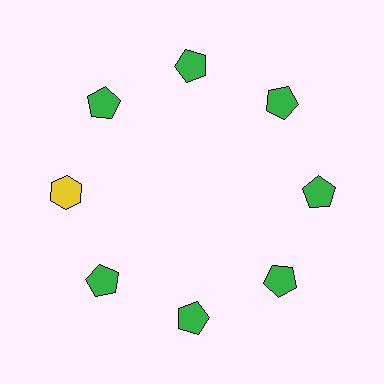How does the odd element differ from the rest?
It differs in both color (yellow instead of green) and shape (hexagon instead of pentagon).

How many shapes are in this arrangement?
There are 8 shapes arranged in a ring pattern.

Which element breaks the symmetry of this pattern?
The yellow hexagon at roughly the 9 o'clock position breaks the symmetry. All other shapes are green pentagons.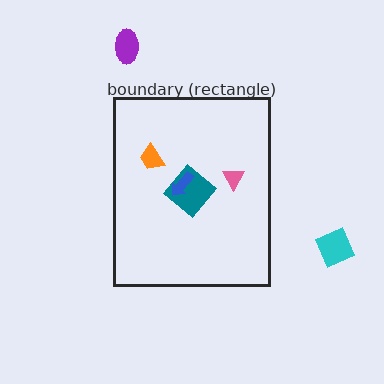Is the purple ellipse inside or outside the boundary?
Outside.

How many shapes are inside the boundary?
4 inside, 2 outside.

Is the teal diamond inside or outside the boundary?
Inside.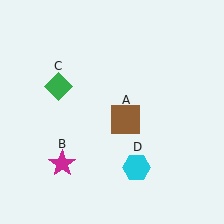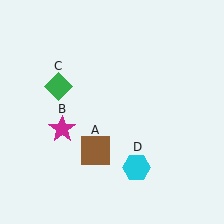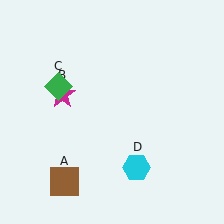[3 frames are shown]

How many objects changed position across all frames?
2 objects changed position: brown square (object A), magenta star (object B).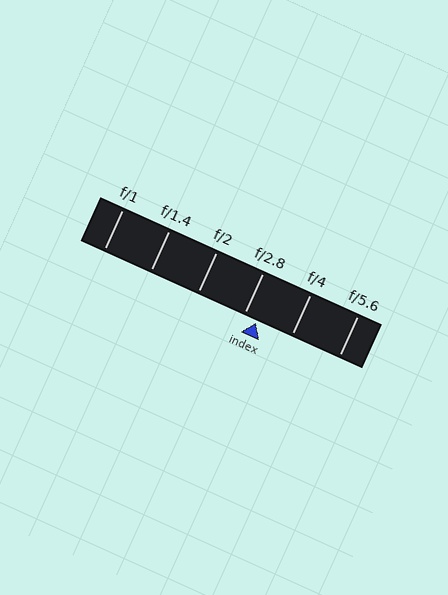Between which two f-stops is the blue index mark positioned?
The index mark is between f/2.8 and f/4.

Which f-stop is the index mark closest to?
The index mark is closest to f/2.8.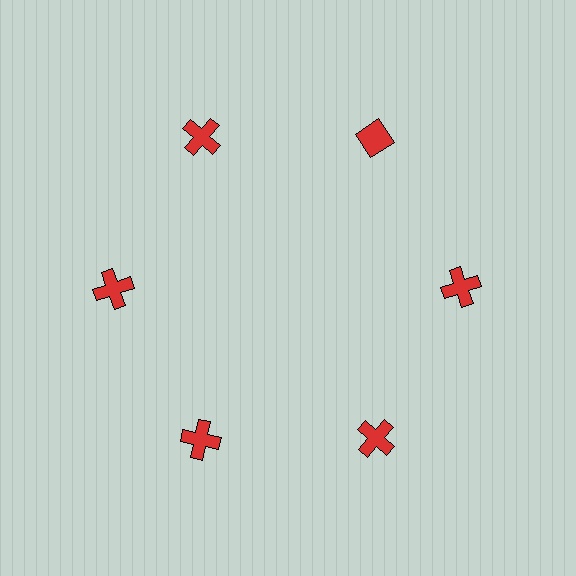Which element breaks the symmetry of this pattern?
The red diamond at roughly the 1 o'clock position breaks the symmetry. All other shapes are red crosses.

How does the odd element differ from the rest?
It has a different shape: diamond instead of cross.